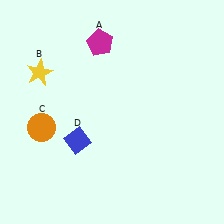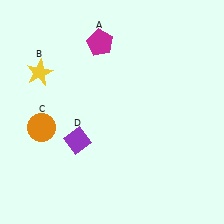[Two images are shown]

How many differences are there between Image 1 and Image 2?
There is 1 difference between the two images.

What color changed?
The diamond (D) changed from blue in Image 1 to purple in Image 2.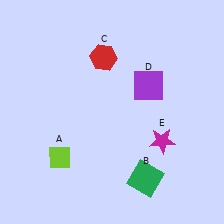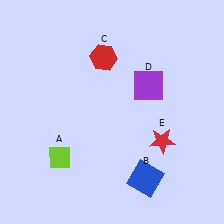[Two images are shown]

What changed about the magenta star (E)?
In Image 1, E is magenta. In Image 2, it changed to red.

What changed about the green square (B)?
In Image 1, B is green. In Image 2, it changed to blue.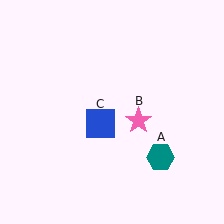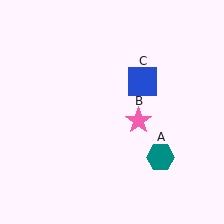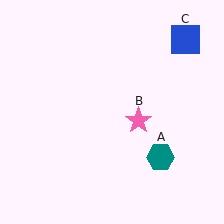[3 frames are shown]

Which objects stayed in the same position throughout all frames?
Teal hexagon (object A) and pink star (object B) remained stationary.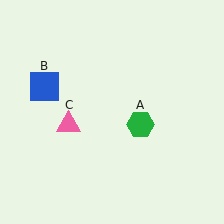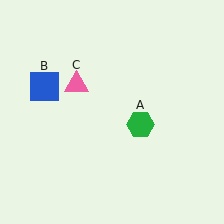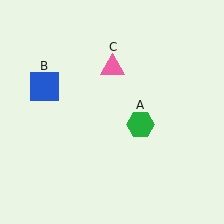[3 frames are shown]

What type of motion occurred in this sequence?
The pink triangle (object C) rotated clockwise around the center of the scene.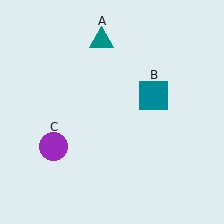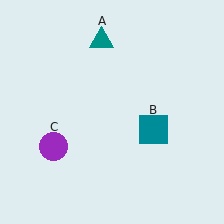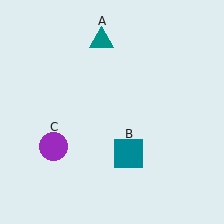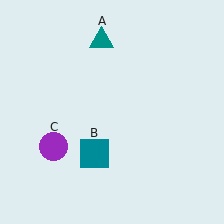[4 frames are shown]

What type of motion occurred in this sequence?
The teal square (object B) rotated clockwise around the center of the scene.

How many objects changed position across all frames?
1 object changed position: teal square (object B).